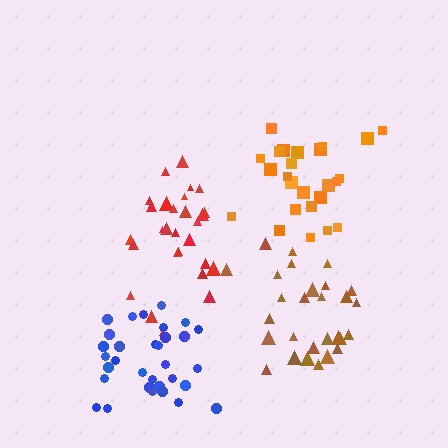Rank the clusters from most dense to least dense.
blue, brown, red, orange.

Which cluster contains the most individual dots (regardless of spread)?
Blue (33).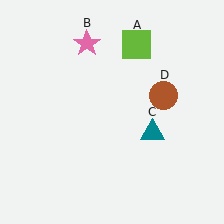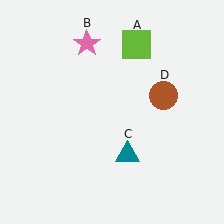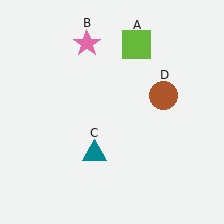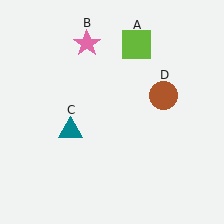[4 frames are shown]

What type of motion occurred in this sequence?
The teal triangle (object C) rotated clockwise around the center of the scene.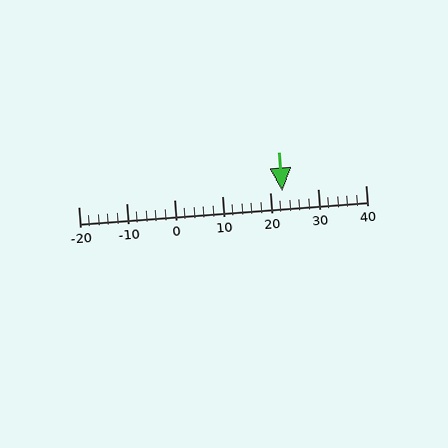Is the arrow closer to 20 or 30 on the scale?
The arrow is closer to 20.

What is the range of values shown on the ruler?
The ruler shows values from -20 to 40.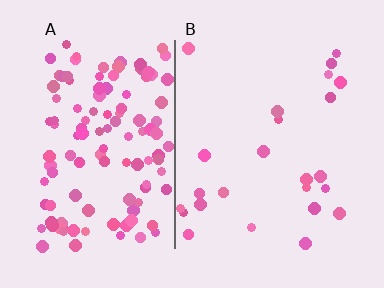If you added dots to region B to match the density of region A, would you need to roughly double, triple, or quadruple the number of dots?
Approximately quadruple.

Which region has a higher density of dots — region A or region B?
A (the left).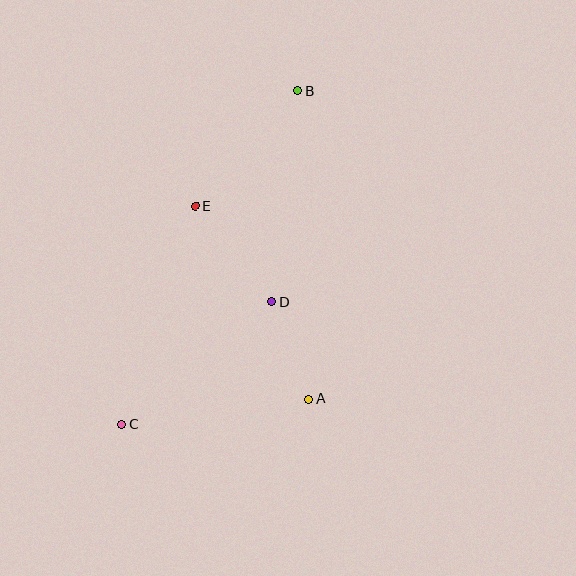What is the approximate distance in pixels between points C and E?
The distance between C and E is approximately 229 pixels.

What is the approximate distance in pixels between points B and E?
The distance between B and E is approximately 155 pixels.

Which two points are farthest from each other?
Points B and C are farthest from each other.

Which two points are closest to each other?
Points A and D are closest to each other.